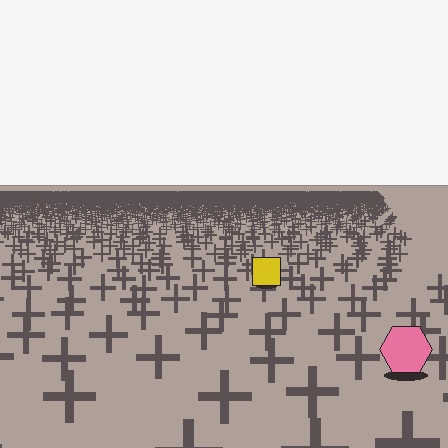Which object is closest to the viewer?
The pink hexagon is closest. The texture marks near it are larger and more spread out.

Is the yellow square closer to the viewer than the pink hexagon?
No. The pink hexagon is closer — you can tell from the texture gradient: the ground texture is coarser near it.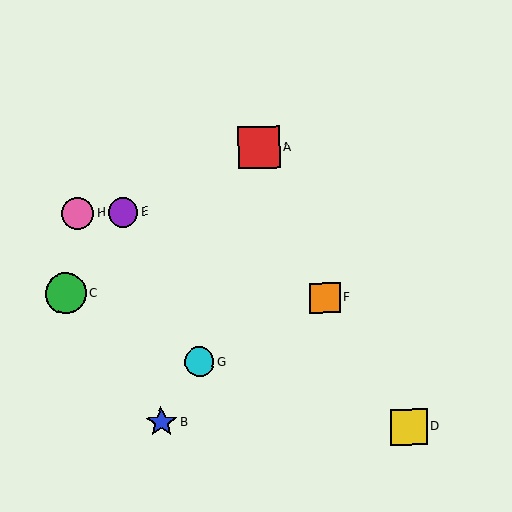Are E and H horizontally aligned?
Yes, both are at y≈212.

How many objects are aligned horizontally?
2 objects (E, H) are aligned horizontally.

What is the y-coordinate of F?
Object F is at y≈298.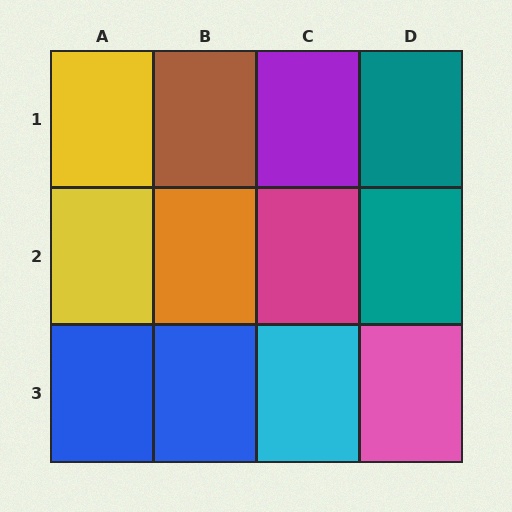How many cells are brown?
1 cell is brown.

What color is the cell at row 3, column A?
Blue.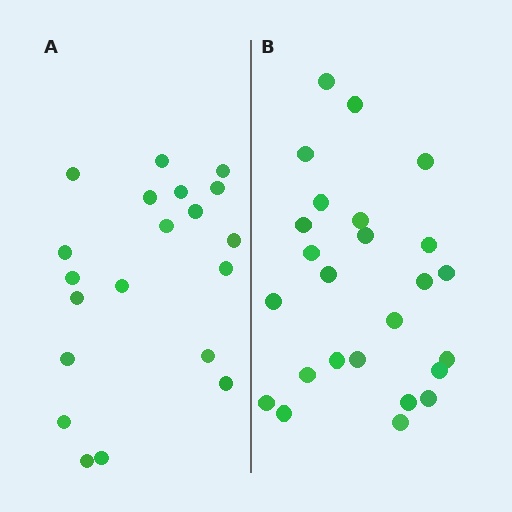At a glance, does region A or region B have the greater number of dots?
Region B (the right region) has more dots.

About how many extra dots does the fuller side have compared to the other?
Region B has about 5 more dots than region A.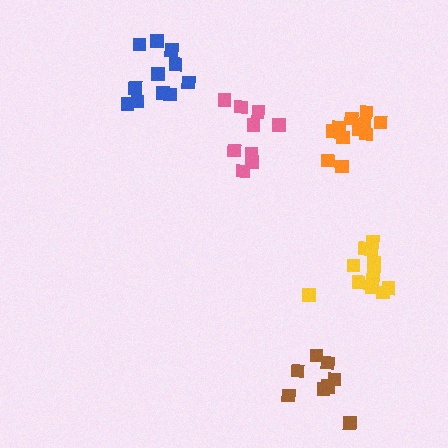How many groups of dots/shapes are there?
There are 5 groups.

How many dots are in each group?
Group 1: 11 dots, Group 2: 8 dots, Group 3: 9 dots, Group 4: 13 dots, Group 5: 11 dots (52 total).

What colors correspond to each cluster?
The clusters are colored: blue, brown, pink, orange, yellow.